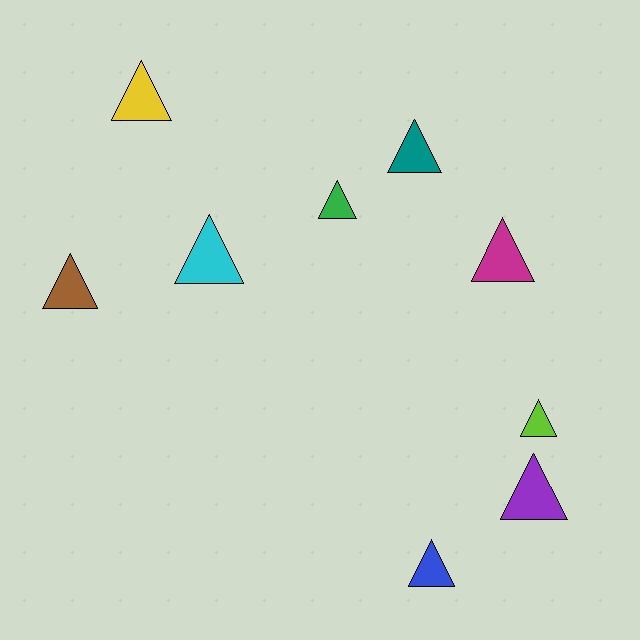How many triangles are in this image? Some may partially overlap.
There are 9 triangles.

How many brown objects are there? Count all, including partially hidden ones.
There is 1 brown object.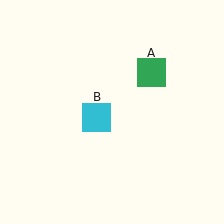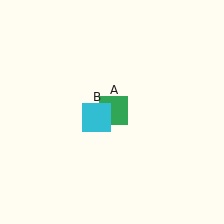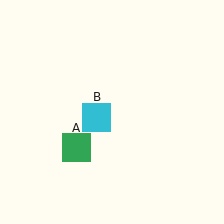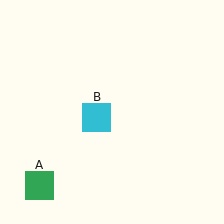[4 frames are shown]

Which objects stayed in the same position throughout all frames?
Cyan square (object B) remained stationary.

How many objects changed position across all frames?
1 object changed position: green square (object A).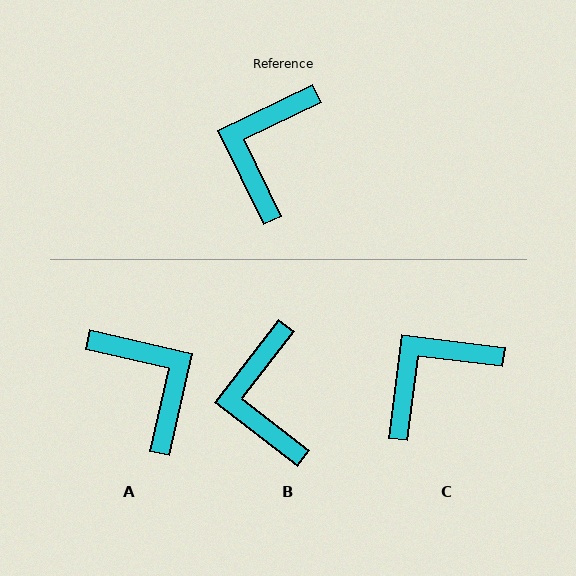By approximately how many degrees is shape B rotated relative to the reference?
Approximately 27 degrees counter-clockwise.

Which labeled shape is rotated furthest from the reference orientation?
A, about 128 degrees away.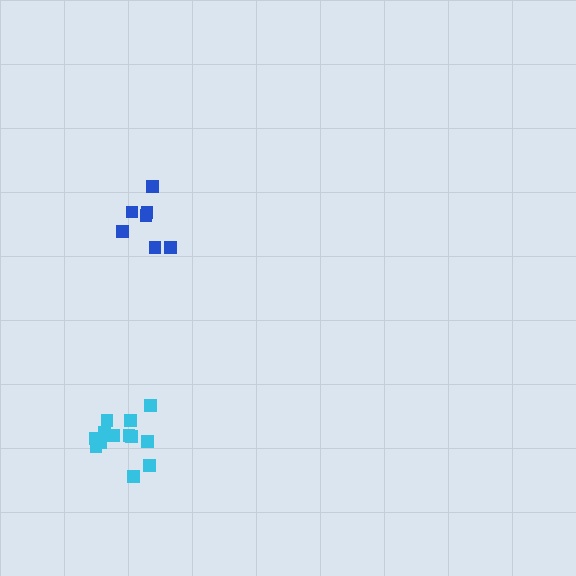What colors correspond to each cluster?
The clusters are colored: cyan, blue.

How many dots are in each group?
Group 1: 13 dots, Group 2: 7 dots (20 total).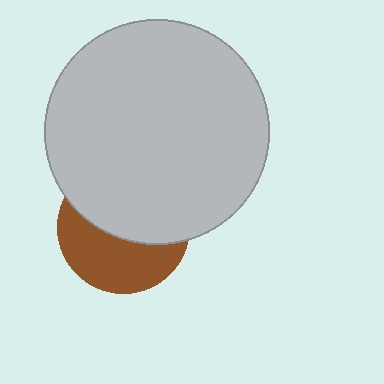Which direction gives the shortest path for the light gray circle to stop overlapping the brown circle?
Moving up gives the shortest separation.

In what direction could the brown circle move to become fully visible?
The brown circle could move down. That would shift it out from behind the light gray circle entirely.